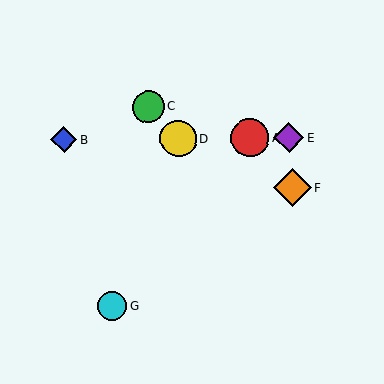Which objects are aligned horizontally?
Objects A, B, D, E are aligned horizontally.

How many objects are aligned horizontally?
4 objects (A, B, D, E) are aligned horizontally.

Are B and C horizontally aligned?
No, B is at y≈140 and C is at y≈107.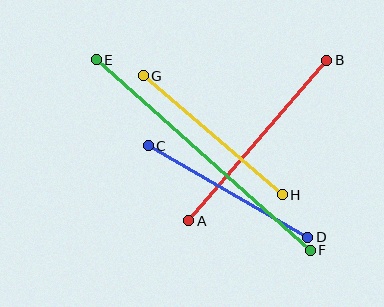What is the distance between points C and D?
The distance is approximately 184 pixels.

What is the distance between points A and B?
The distance is approximately 212 pixels.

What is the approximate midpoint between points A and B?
The midpoint is at approximately (258, 141) pixels.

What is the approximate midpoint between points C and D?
The midpoint is at approximately (228, 191) pixels.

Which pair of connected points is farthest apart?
Points E and F are farthest apart.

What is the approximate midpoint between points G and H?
The midpoint is at approximately (213, 135) pixels.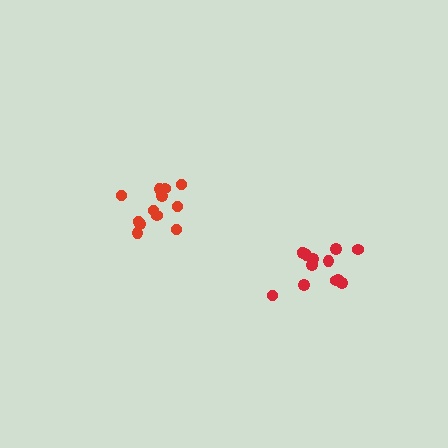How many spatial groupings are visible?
There are 2 spatial groupings.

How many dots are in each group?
Group 1: 13 dots, Group 2: 12 dots (25 total).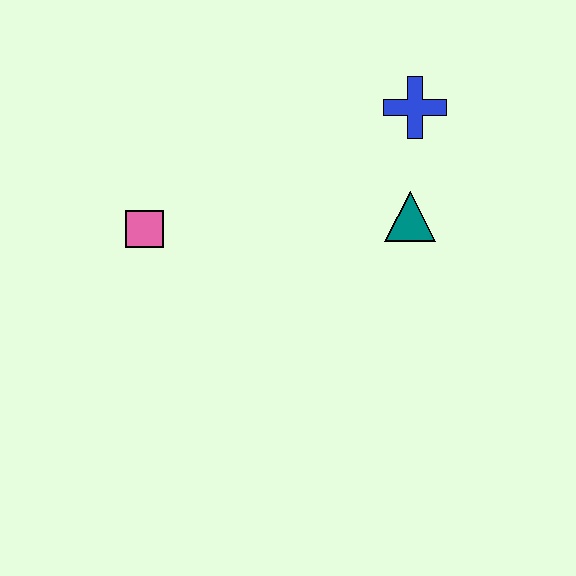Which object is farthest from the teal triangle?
The pink square is farthest from the teal triangle.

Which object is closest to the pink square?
The teal triangle is closest to the pink square.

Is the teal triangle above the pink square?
Yes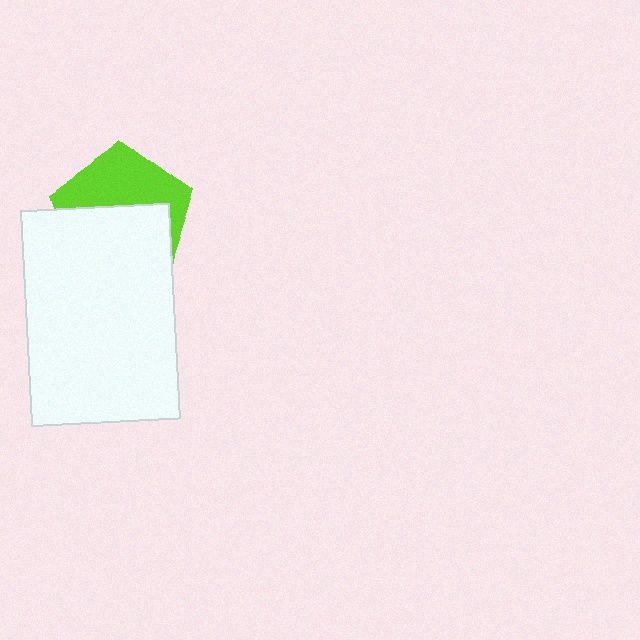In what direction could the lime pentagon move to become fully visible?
The lime pentagon could move up. That would shift it out from behind the white rectangle entirely.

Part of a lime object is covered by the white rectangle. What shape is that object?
It is a pentagon.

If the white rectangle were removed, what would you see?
You would see the complete lime pentagon.